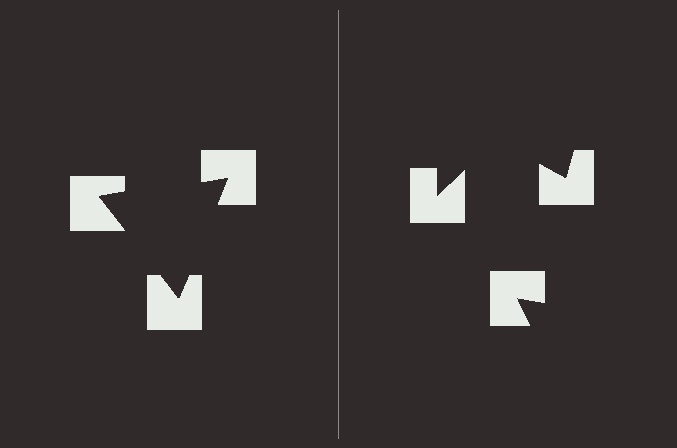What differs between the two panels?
The notched squares are positioned identically on both sides; only the wedge orientations differ. On the left they align to a triangle; on the right they are misaligned.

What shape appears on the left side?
An illusory triangle.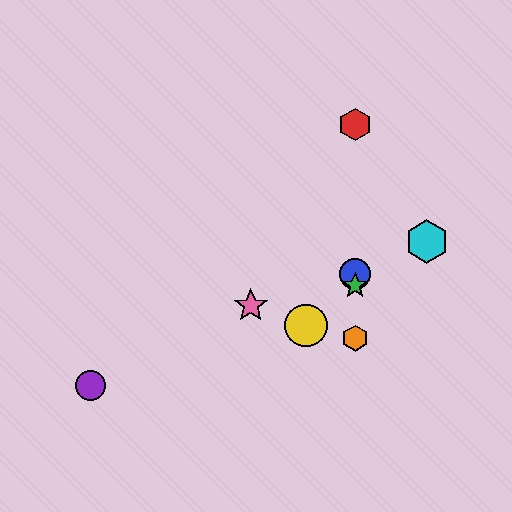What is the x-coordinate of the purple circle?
The purple circle is at x≈90.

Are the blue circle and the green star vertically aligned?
Yes, both are at x≈355.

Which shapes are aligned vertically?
The red hexagon, the blue circle, the green star, the orange hexagon are aligned vertically.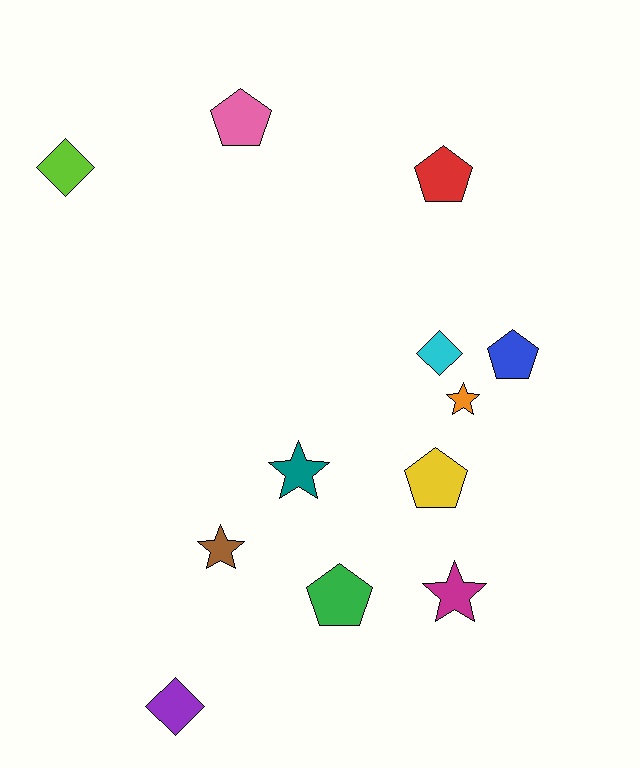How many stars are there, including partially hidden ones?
There are 4 stars.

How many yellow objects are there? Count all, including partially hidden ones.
There is 1 yellow object.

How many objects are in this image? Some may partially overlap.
There are 12 objects.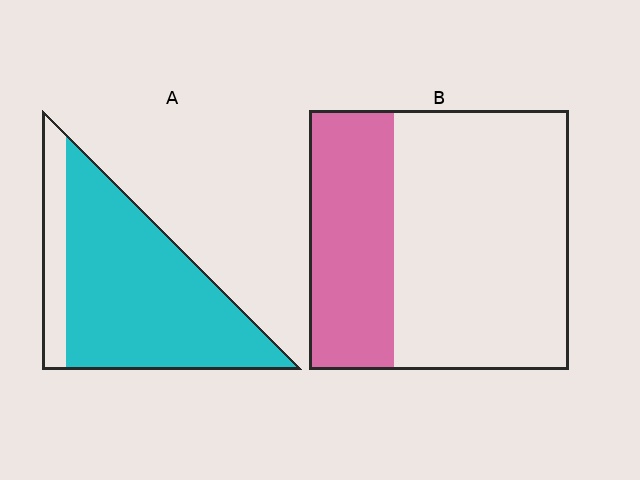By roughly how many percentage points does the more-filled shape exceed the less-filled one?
By roughly 50 percentage points (A over B).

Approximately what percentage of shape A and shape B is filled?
A is approximately 80% and B is approximately 35%.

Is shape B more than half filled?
No.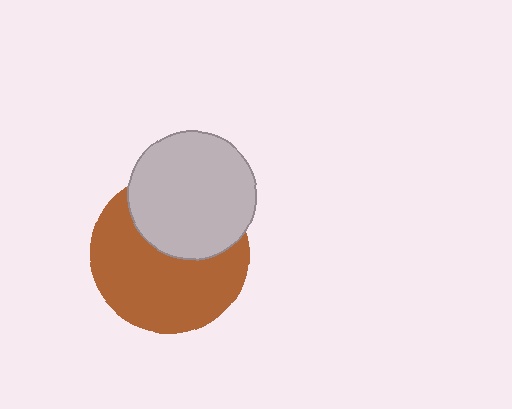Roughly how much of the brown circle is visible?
About half of it is visible (roughly 62%).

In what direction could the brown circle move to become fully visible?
The brown circle could move down. That would shift it out from behind the light gray circle entirely.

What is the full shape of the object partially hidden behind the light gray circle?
The partially hidden object is a brown circle.